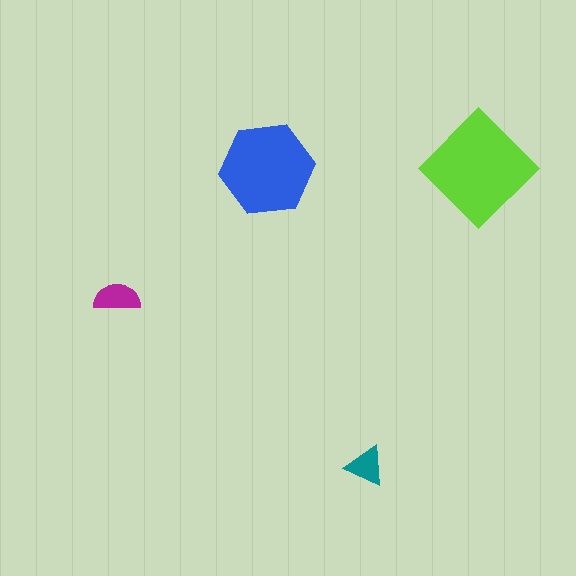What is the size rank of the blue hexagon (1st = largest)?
2nd.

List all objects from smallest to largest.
The teal triangle, the magenta semicircle, the blue hexagon, the lime diamond.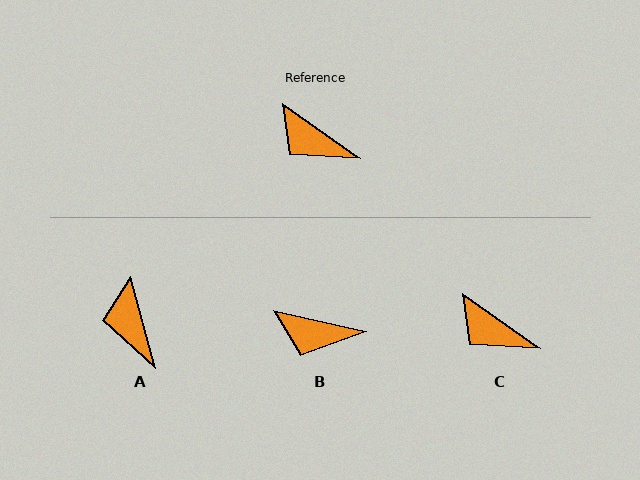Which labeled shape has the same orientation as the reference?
C.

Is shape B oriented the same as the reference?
No, it is off by about 23 degrees.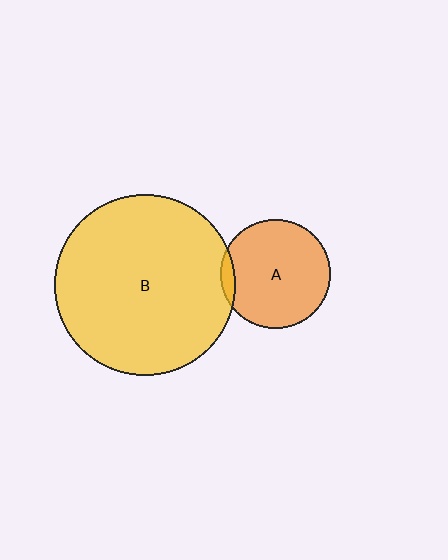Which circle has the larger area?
Circle B (yellow).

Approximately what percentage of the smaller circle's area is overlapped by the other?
Approximately 5%.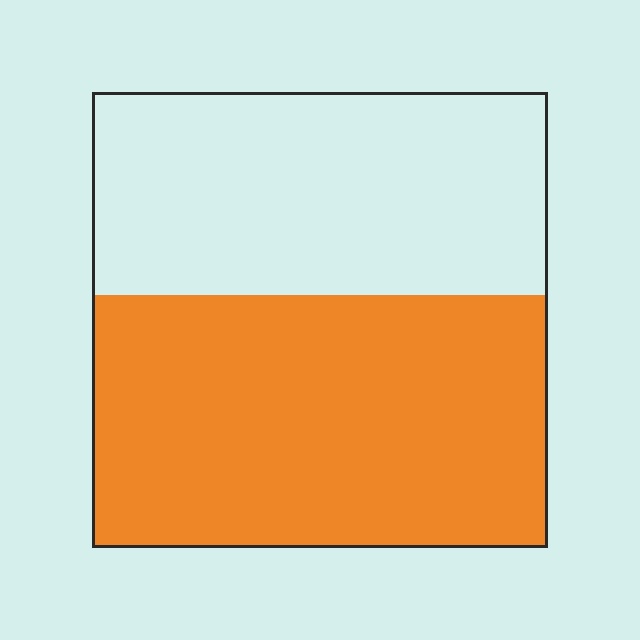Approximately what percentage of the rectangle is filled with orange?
Approximately 55%.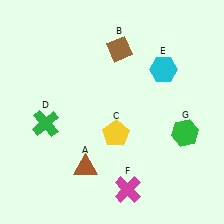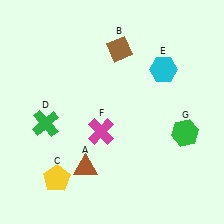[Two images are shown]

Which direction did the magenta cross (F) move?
The magenta cross (F) moved up.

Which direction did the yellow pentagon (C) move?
The yellow pentagon (C) moved left.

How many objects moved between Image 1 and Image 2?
2 objects moved between the two images.